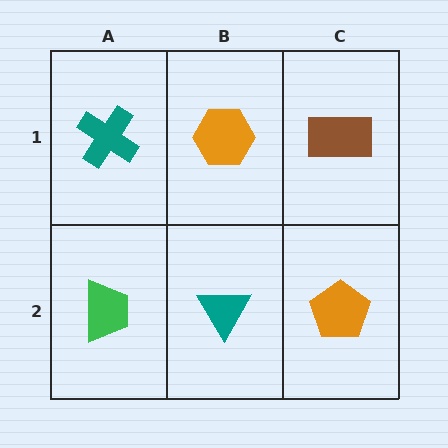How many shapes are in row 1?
3 shapes.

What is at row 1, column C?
A brown rectangle.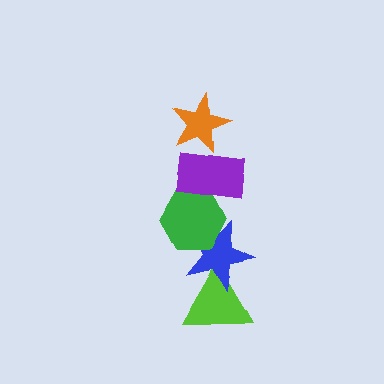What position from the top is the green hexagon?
The green hexagon is 3rd from the top.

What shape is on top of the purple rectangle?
The orange star is on top of the purple rectangle.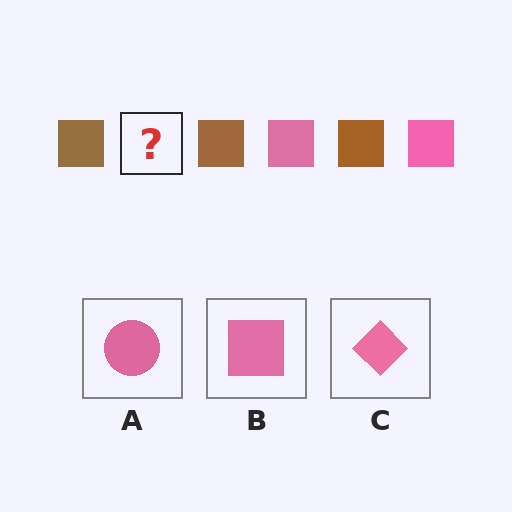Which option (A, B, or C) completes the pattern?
B.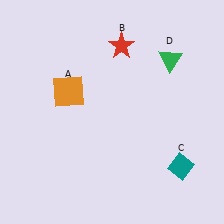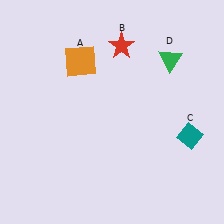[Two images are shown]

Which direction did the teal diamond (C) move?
The teal diamond (C) moved up.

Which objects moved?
The objects that moved are: the orange square (A), the teal diamond (C).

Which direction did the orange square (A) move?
The orange square (A) moved up.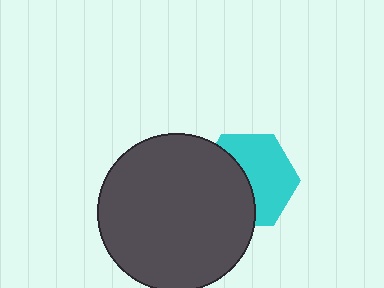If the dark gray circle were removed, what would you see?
You would see the complete cyan hexagon.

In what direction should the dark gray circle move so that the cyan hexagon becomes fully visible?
The dark gray circle should move left. That is the shortest direction to clear the overlap and leave the cyan hexagon fully visible.